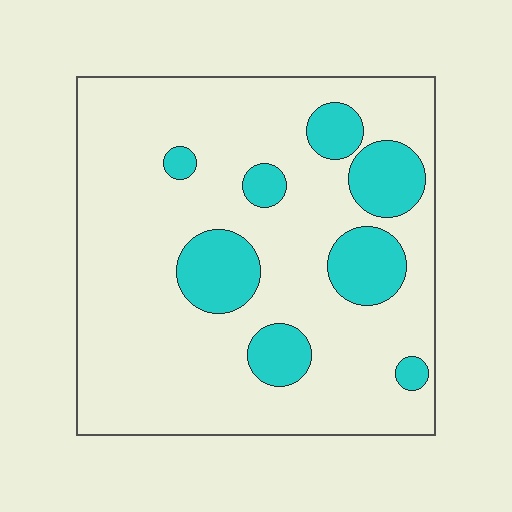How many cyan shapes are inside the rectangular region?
8.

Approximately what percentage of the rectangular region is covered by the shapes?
Approximately 20%.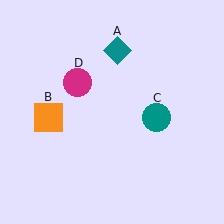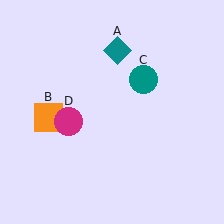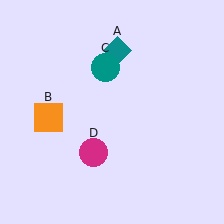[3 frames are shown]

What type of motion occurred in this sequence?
The teal circle (object C), magenta circle (object D) rotated counterclockwise around the center of the scene.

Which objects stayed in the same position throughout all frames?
Teal diamond (object A) and orange square (object B) remained stationary.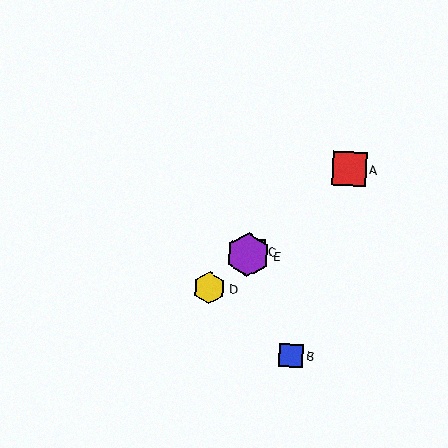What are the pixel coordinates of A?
Object A is at (350, 169).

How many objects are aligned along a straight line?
4 objects (A, C, D, E) are aligned along a straight line.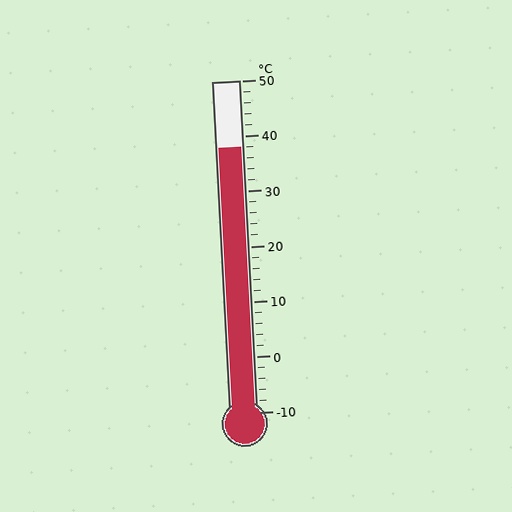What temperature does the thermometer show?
The thermometer shows approximately 38°C.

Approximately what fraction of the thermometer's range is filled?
The thermometer is filled to approximately 80% of its range.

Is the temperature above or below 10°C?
The temperature is above 10°C.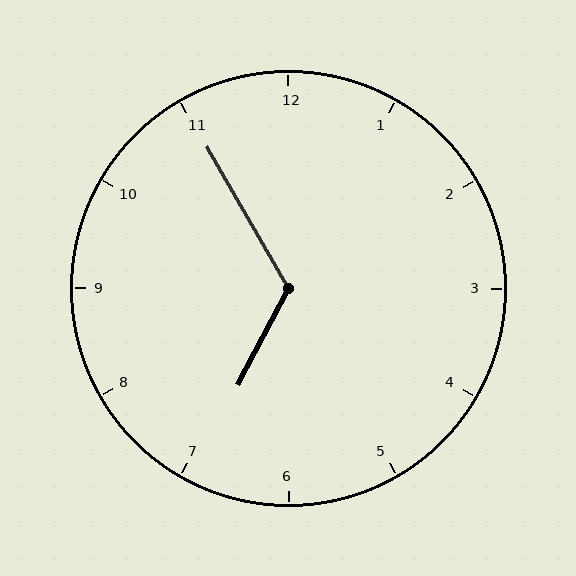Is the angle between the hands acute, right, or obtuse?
It is obtuse.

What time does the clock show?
6:55.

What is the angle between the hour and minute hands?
Approximately 122 degrees.